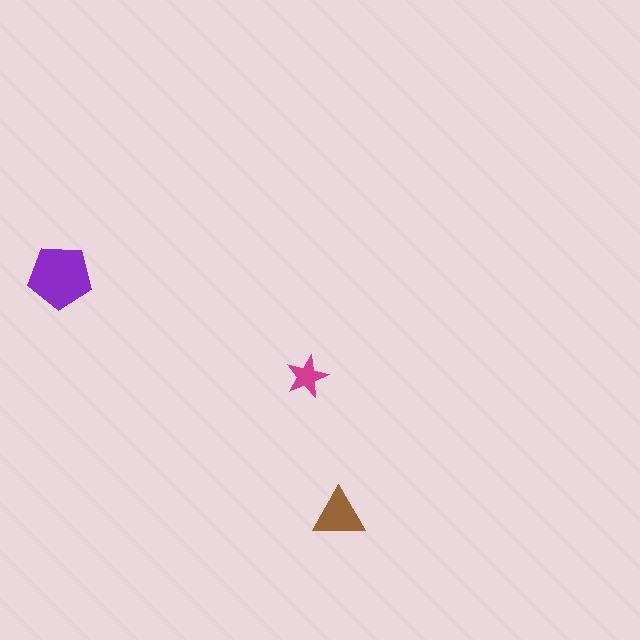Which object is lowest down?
The brown triangle is bottommost.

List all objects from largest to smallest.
The purple pentagon, the brown triangle, the magenta star.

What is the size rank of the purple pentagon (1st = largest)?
1st.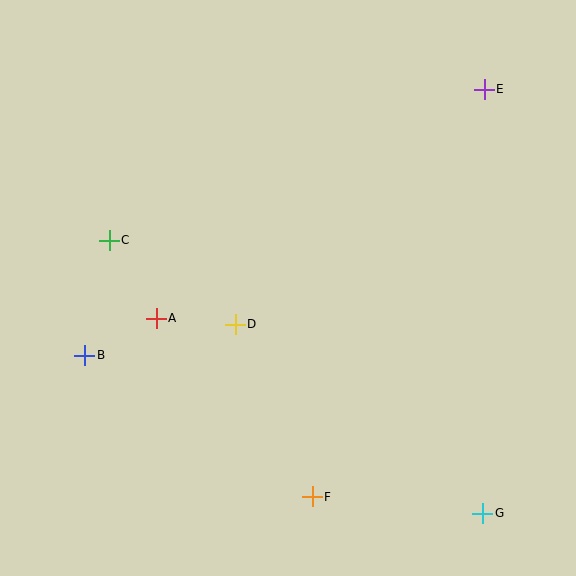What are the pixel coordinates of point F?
Point F is at (312, 497).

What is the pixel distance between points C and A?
The distance between C and A is 91 pixels.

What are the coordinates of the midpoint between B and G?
The midpoint between B and G is at (284, 434).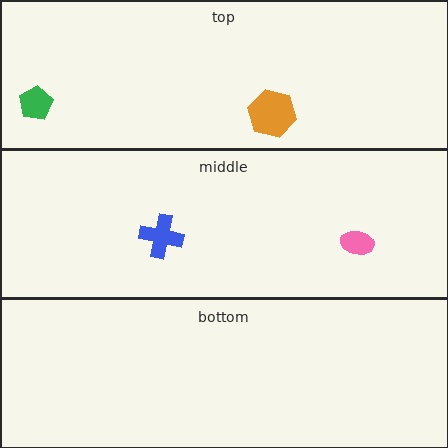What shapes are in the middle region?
The pink ellipse, the blue cross.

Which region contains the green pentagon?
The top region.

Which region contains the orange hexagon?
The top region.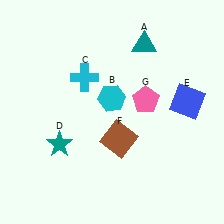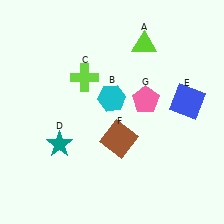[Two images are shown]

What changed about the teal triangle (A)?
In Image 1, A is teal. In Image 2, it changed to lime.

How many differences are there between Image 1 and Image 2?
There are 2 differences between the two images.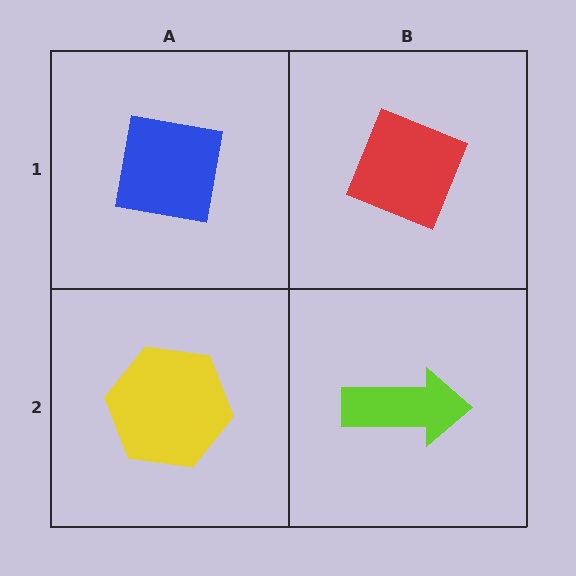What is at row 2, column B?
A lime arrow.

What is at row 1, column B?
A red diamond.